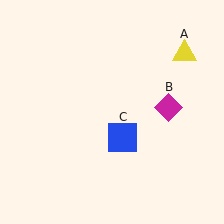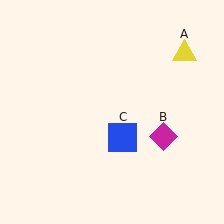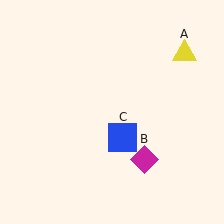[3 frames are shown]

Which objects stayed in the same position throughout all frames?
Yellow triangle (object A) and blue square (object C) remained stationary.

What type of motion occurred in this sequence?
The magenta diamond (object B) rotated clockwise around the center of the scene.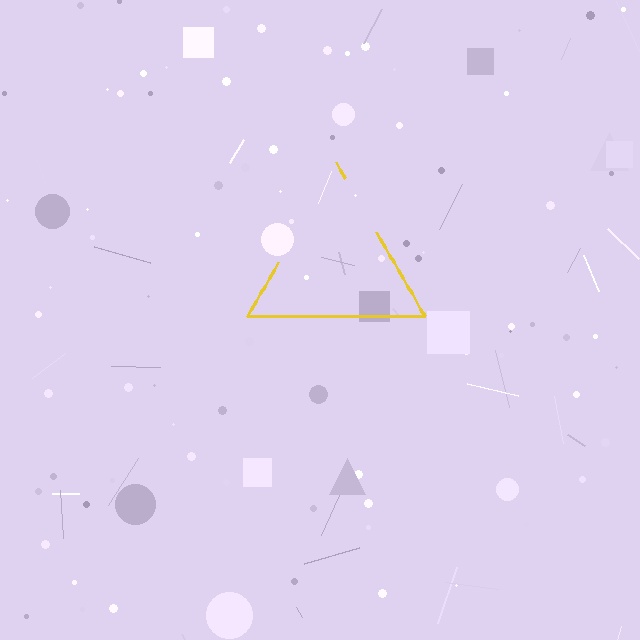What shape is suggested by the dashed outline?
The dashed outline suggests a triangle.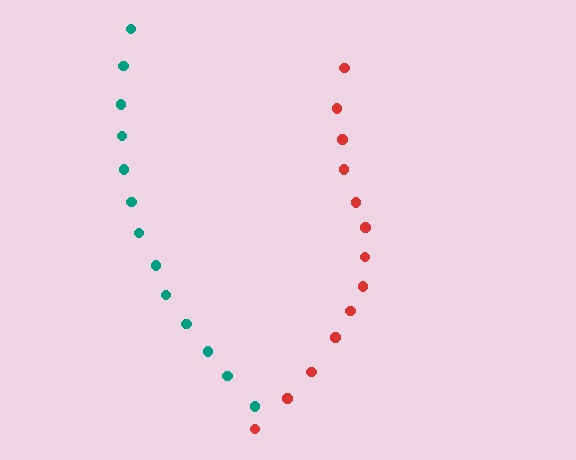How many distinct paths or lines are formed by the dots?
There are 2 distinct paths.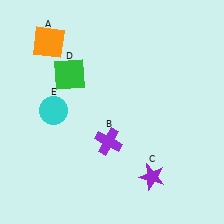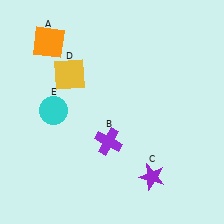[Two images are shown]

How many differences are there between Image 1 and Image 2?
There is 1 difference between the two images.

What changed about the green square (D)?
In Image 1, D is green. In Image 2, it changed to yellow.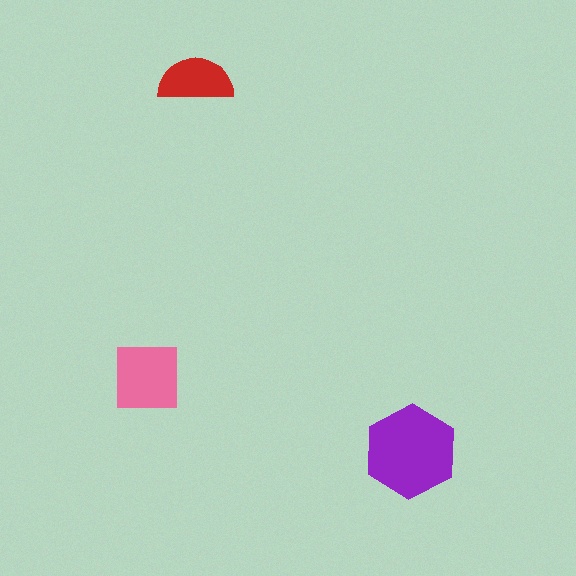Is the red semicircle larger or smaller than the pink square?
Smaller.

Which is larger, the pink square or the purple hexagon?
The purple hexagon.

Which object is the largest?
The purple hexagon.